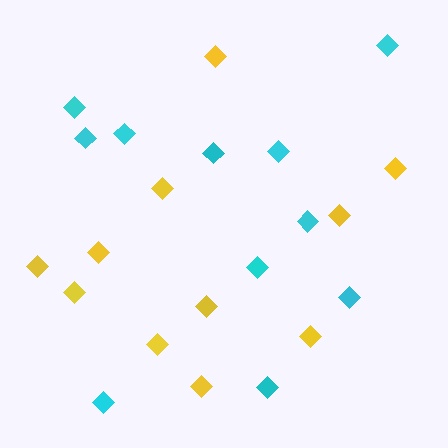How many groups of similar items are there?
There are 2 groups: one group of yellow diamonds (11) and one group of cyan diamonds (11).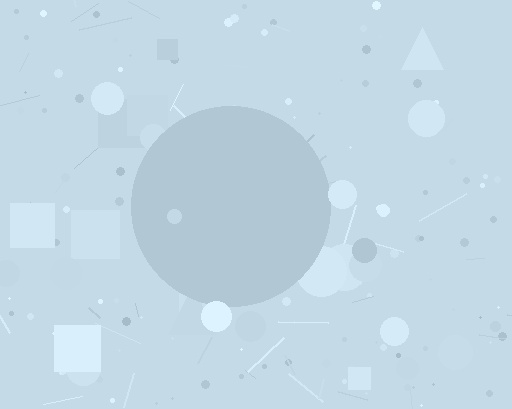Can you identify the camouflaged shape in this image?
The camouflaged shape is a circle.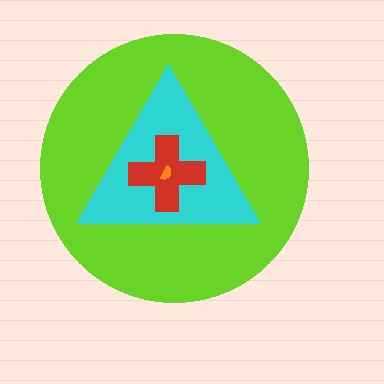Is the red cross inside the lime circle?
Yes.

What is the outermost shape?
The lime circle.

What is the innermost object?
The orange semicircle.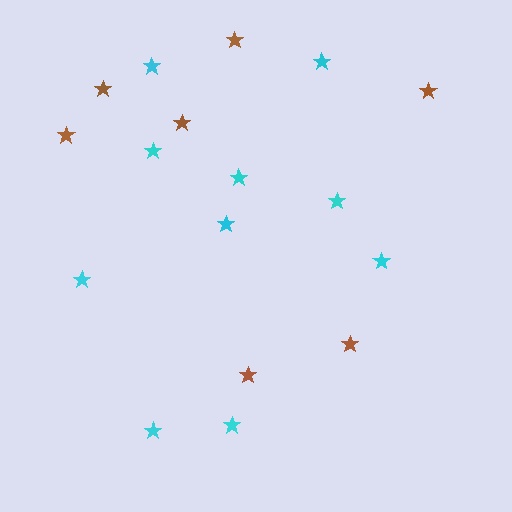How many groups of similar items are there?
There are 2 groups: one group of cyan stars (10) and one group of brown stars (7).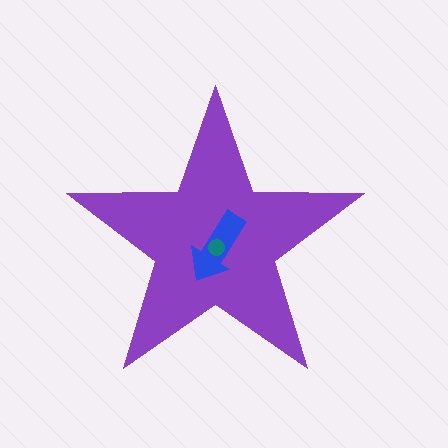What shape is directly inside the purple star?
The blue arrow.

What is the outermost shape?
The purple star.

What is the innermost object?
The teal circle.